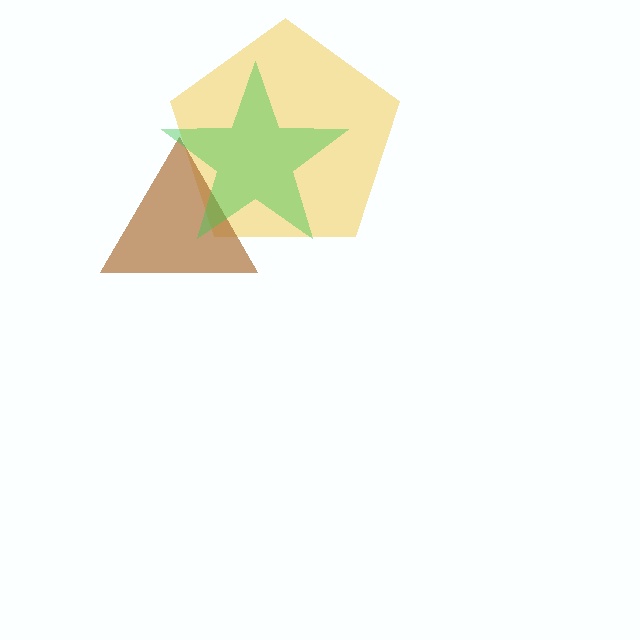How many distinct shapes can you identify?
There are 3 distinct shapes: a yellow pentagon, a brown triangle, a green star.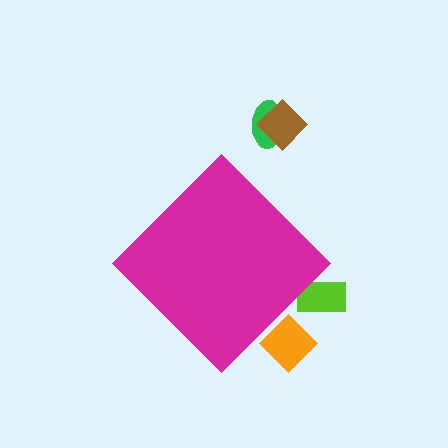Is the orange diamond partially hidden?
Yes, the orange diamond is partially hidden behind the magenta diamond.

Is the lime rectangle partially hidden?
Yes, the lime rectangle is partially hidden behind the magenta diamond.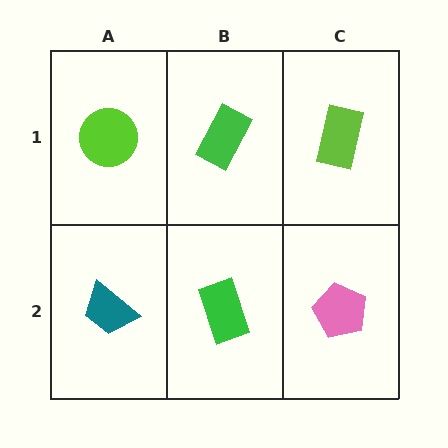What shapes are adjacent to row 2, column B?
A green rectangle (row 1, column B), a teal trapezoid (row 2, column A), a pink pentagon (row 2, column C).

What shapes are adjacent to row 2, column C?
A lime rectangle (row 1, column C), a green rectangle (row 2, column B).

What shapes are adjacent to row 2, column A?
A lime circle (row 1, column A), a green rectangle (row 2, column B).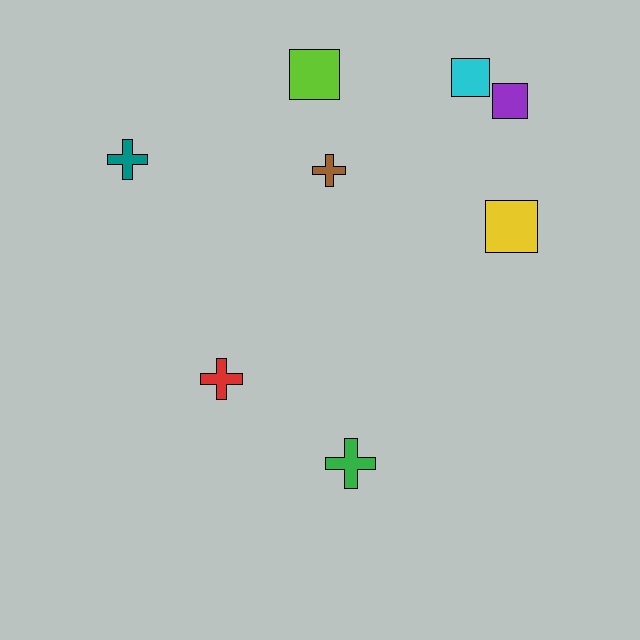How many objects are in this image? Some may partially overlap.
There are 8 objects.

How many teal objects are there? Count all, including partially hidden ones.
There is 1 teal object.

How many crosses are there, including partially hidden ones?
There are 4 crosses.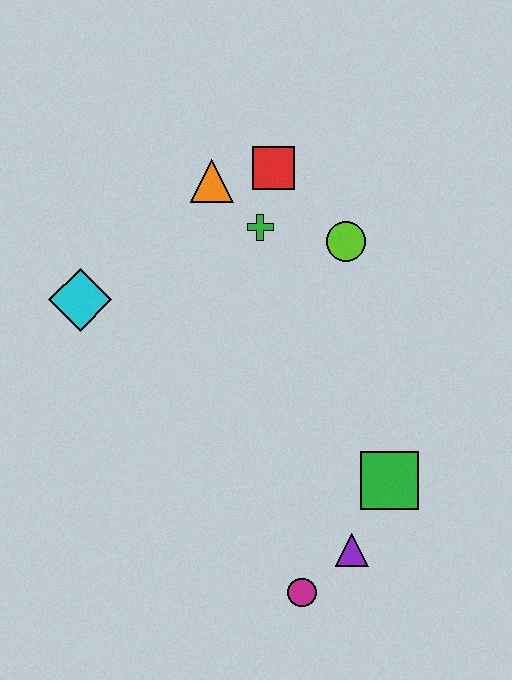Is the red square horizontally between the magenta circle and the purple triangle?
No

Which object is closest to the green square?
The purple triangle is closest to the green square.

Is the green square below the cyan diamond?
Yes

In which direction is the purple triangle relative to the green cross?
The purple triangle is below the green cross.